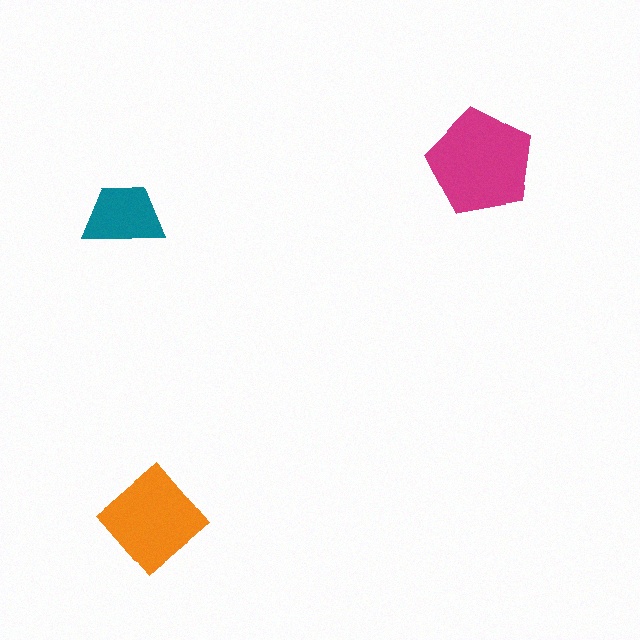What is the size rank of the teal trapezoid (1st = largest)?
3rd.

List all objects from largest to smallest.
The magenta pentagon, the orange diamond, the teal trapezoid.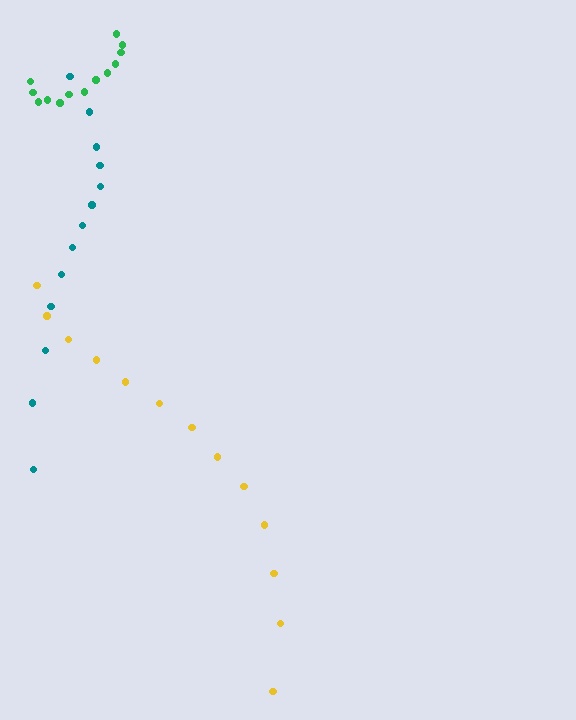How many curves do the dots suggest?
There are 3 distinct paths.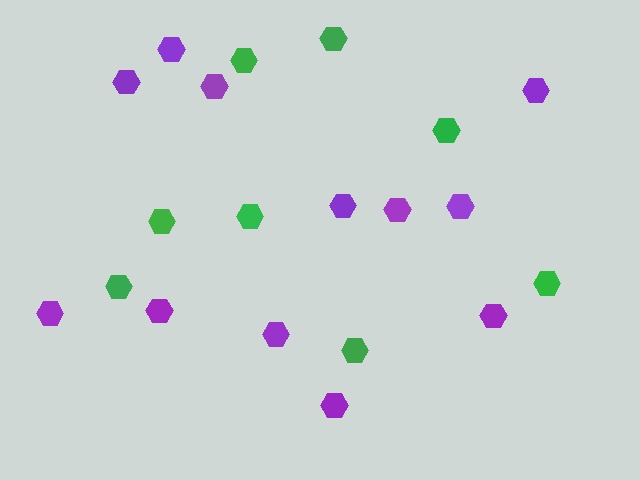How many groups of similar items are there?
There are 2 groups: one group of purple hexagons (12) and one group of green hexagons (8).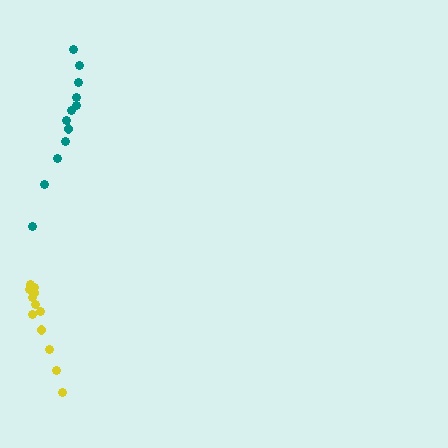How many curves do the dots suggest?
There are 2 distinct paths.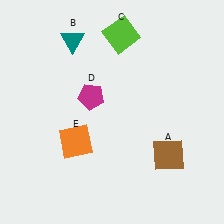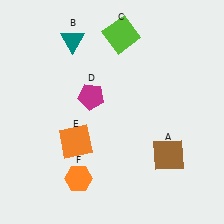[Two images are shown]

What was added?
An orange hexagon (F) was added in Image 2.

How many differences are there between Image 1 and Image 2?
There is 1 difference between the two images.